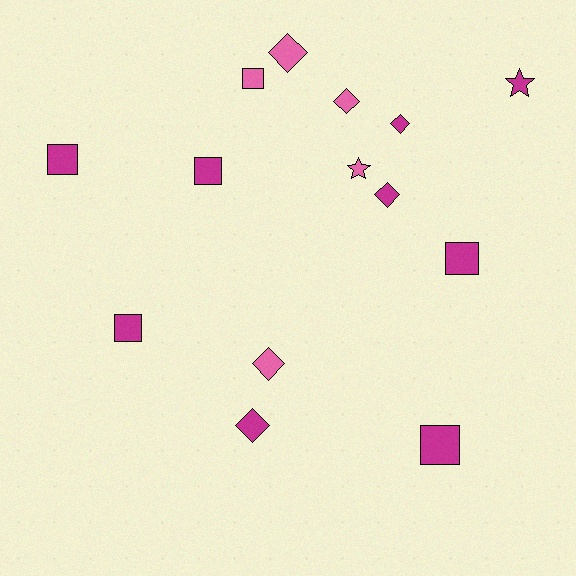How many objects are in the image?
There are 14 objects.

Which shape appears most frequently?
Square, with 6 objects.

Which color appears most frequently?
Magenta, with 9 objects.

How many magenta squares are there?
There are 5 magenta squares.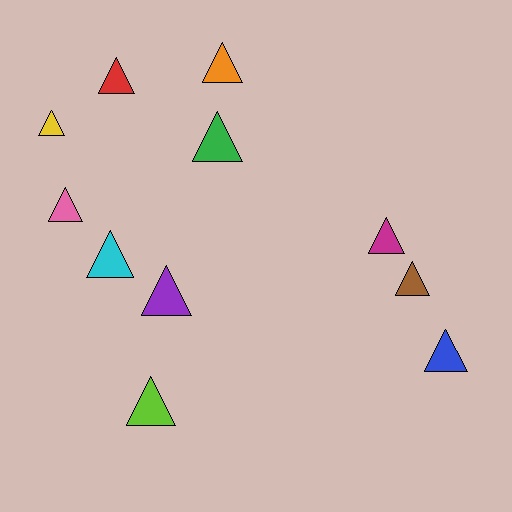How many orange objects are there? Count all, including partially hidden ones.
There is 1 orange object.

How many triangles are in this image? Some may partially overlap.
There are 11 triangles.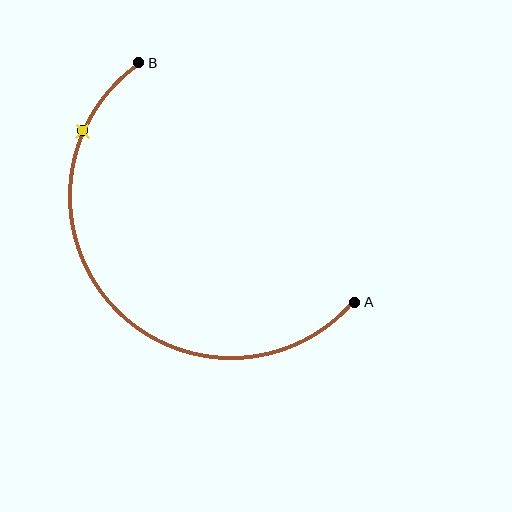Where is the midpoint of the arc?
The arc midpoint is the point on the curve farthest from the straight line joining A and B. It sits below and to the left of that line.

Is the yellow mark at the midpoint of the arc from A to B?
No. The yellow mark lies on the arc but is closer to endpoint B. The arc midpoint would be at the point on the curve equidistant along the arc from both A and B.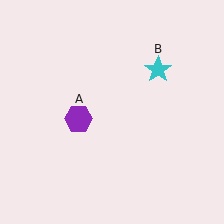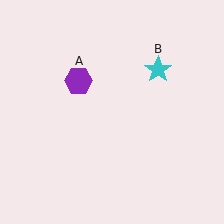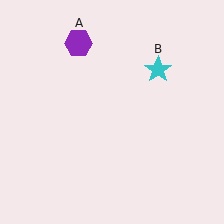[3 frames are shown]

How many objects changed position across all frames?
1 object changed position: purple hexagon (object A).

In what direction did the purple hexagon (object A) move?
The purple hexagon (object A) moved up.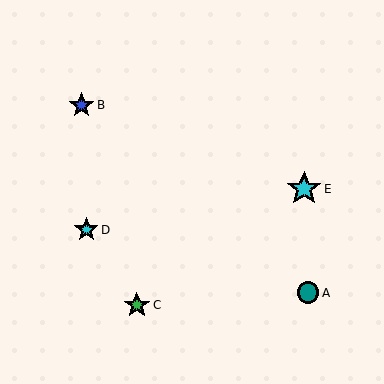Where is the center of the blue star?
The center of the blue star is at (81, 105).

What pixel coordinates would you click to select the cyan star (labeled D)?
Click at (86, 230) to select the cyan star D.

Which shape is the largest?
The cyan star (labeled E) is the largest.